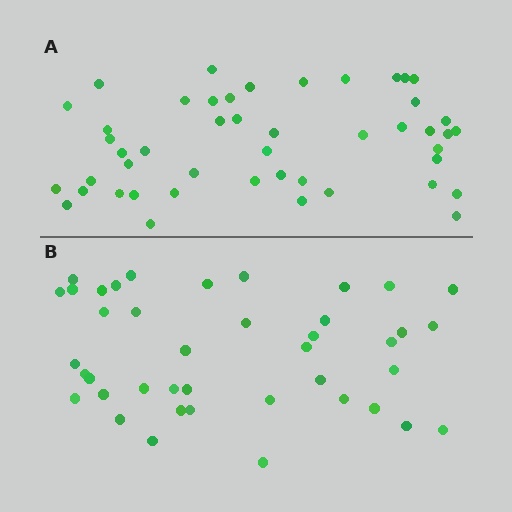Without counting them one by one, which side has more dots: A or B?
Region A (the top region) has more dots.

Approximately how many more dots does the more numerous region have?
Region A has about 6 more dots than region B.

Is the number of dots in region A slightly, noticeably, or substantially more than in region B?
Region A has only slightly more — the two regions are fairly close. The ratio is roughly 1.1 to 1.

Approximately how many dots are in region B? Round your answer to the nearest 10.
About 40 dots. (The exact count is 41, which rounds to 40.)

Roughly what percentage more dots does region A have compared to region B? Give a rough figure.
About 15% more.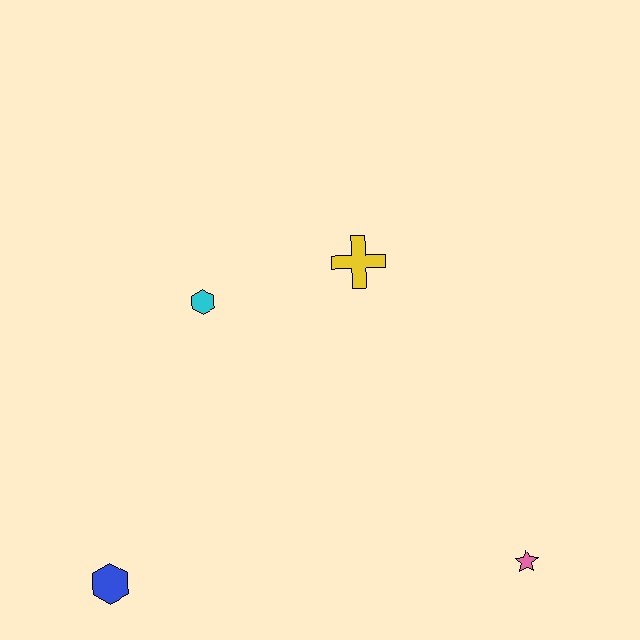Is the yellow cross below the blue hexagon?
No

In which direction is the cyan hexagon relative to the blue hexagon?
The cyan hexagon is above the blue hexagon.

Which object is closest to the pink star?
The yellow cross is closest to the pink star.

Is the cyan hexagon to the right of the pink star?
No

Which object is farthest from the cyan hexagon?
The pink star is farthest from the cyan hexagon.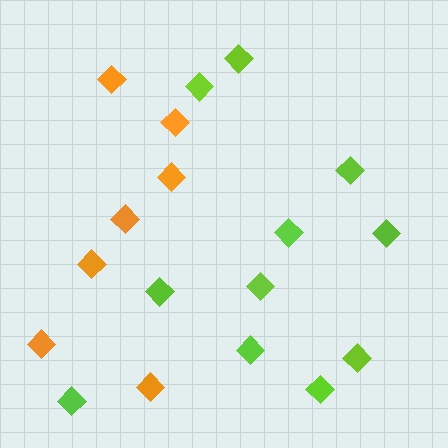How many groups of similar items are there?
There are 2 groups: one group of orange diamonds (7) and one group of lime diamonds (11).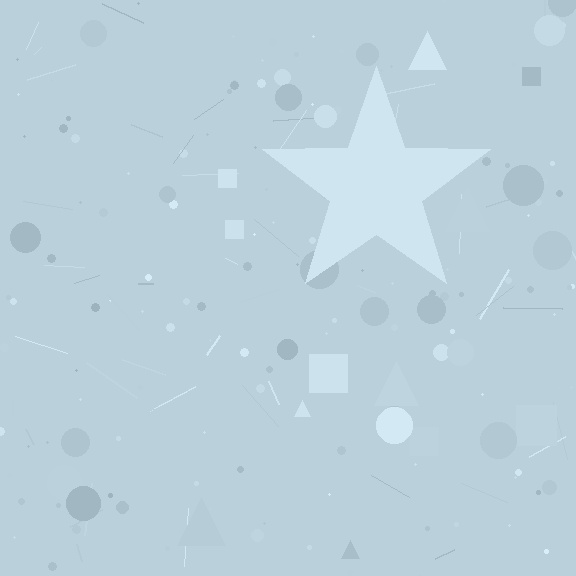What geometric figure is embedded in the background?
A star is embedded in the background.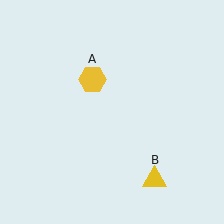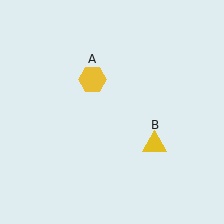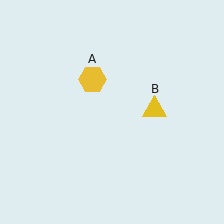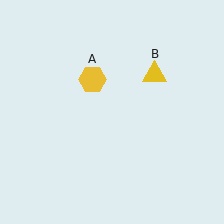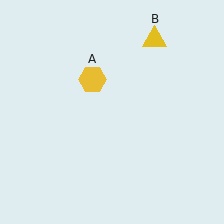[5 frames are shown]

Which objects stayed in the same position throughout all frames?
Yellow hexagon (object A) remained stationary.